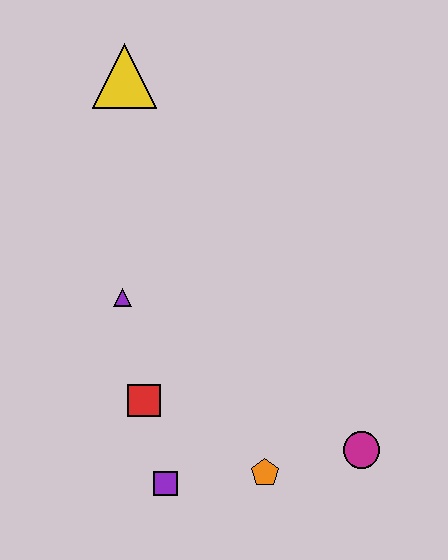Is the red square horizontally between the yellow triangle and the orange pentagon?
Yes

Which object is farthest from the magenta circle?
The yellow triangle is farthest from the magenta circle.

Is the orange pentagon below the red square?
Yes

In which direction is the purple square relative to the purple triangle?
The purple square is below the purple triangle.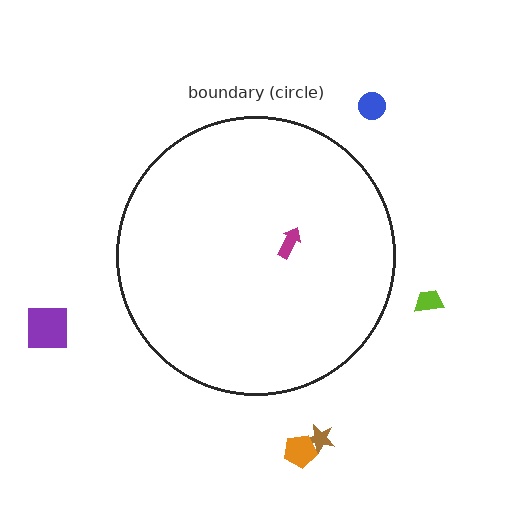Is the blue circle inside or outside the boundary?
Outside.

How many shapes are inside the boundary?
1 inside, 5 outside.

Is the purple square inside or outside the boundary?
Outside.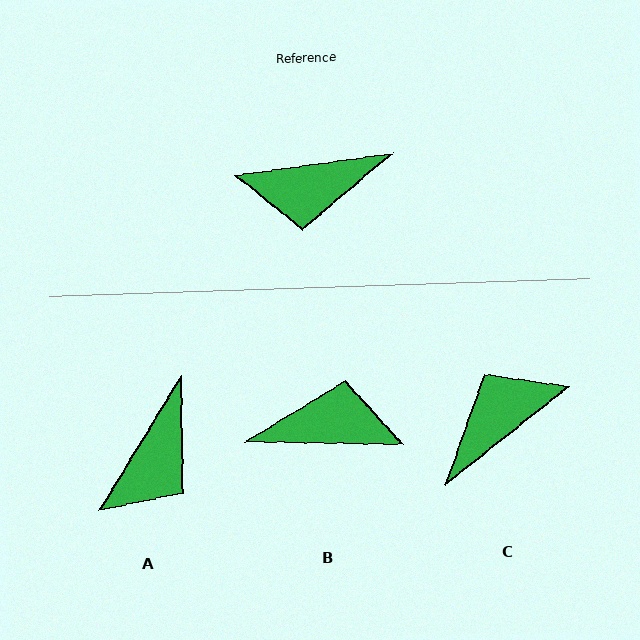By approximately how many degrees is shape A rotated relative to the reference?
Approximately 51 degrees counter-clockwise.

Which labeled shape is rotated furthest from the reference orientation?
B, about 171 degrees away.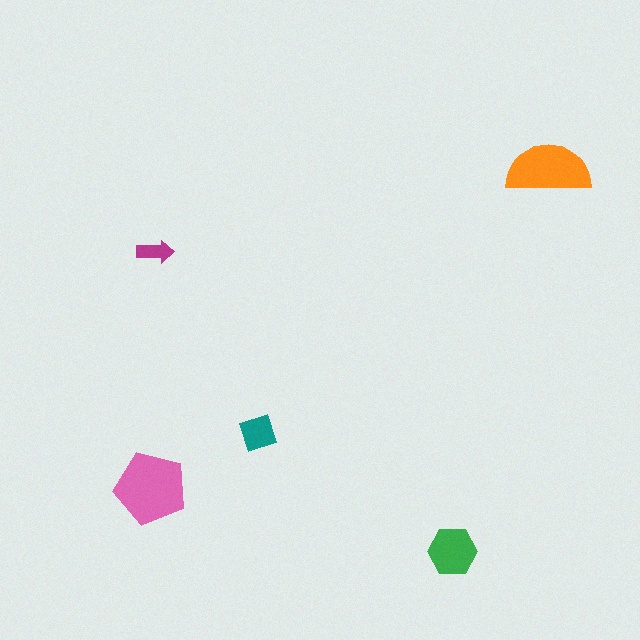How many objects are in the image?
There are 5 objects in the image.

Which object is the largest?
The pink pentagon.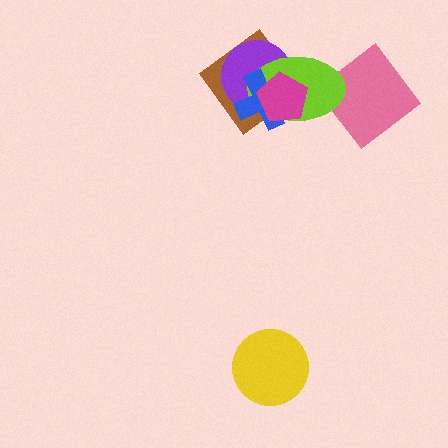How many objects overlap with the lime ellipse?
5 objects overlap with the lime ellipse.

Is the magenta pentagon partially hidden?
No, no other shape covers it.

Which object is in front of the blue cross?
The magenta pentagon is in front of the blue cross.